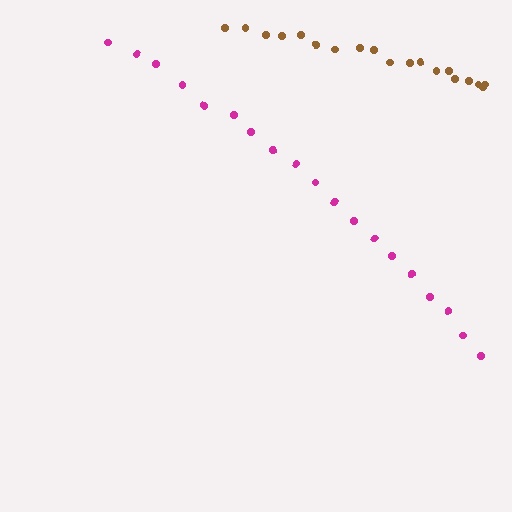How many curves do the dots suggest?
There are 2 distinct paths.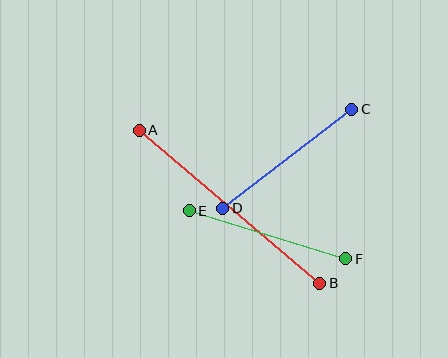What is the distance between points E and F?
The distance is approximately 163 pixels.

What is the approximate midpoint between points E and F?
The midpoint is at approximately (268, 235) pixels.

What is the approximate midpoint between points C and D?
The midpoint is at approximately (287, 159) pixels.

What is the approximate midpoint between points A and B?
The midpoint is at approximately (229, 207) pixels.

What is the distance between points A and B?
The distance is approximately 236 pixels.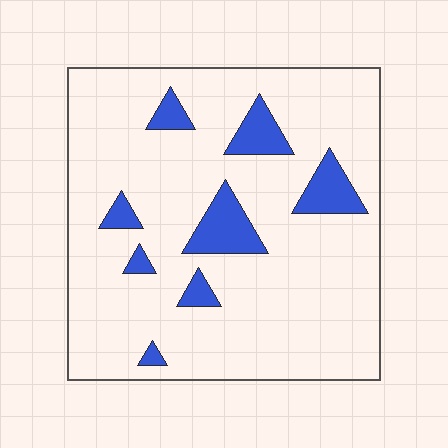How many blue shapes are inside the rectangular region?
8.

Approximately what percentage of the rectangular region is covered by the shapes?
Approximately 10%.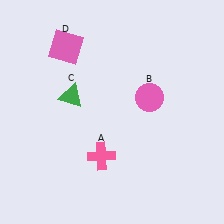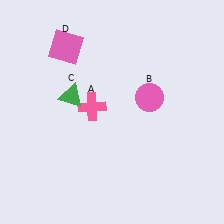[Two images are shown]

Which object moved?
The pink cross (A) moved up.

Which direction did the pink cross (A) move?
The pink cross (A) moved up.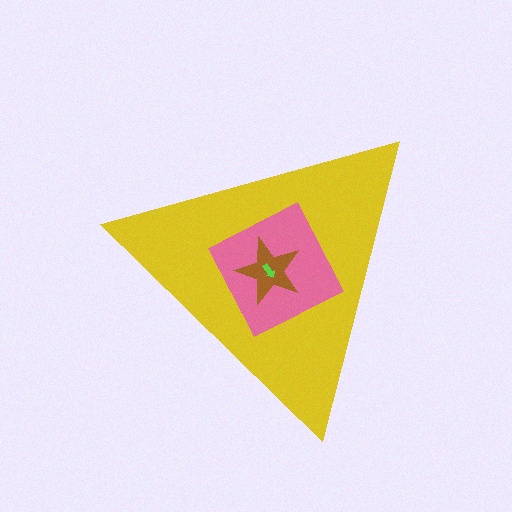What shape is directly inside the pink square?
The brown star.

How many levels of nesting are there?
4.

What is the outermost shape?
The yellow triangle.